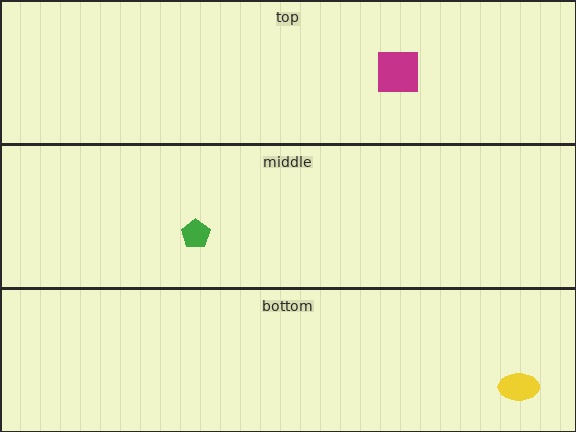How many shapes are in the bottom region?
1.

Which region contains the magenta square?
The top region.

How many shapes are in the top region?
1.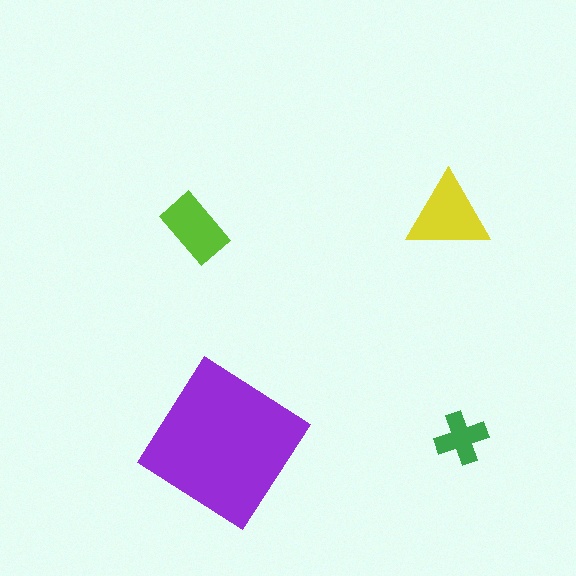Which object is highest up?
The yellow triangle is topmost.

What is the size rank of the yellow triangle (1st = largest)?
2nd.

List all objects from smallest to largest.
The green cross, the lime rectangle, the yellow triangle, the purple diamond.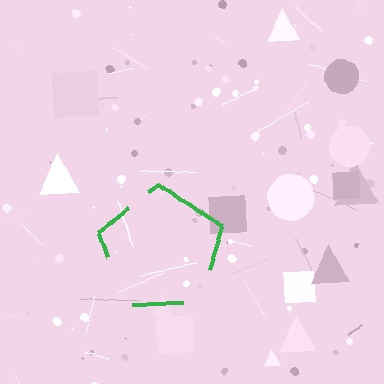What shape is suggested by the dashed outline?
The dashed outline suggests a pentagon.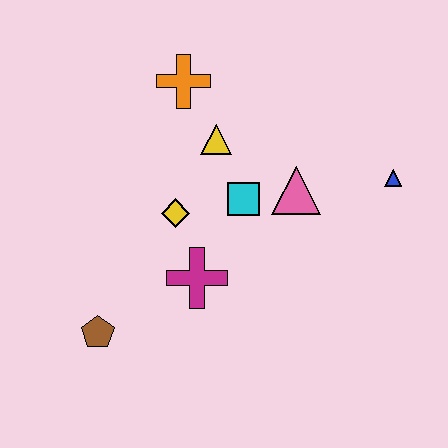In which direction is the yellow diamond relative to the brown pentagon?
The yellow diamond is above the brown pentagon.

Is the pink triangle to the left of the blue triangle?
Yes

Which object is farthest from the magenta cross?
The blue triangle is farthest from the magenta cross.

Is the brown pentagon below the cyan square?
Yes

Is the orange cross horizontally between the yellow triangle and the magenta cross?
No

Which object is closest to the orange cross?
The yellow triangle is closest to the orange cross.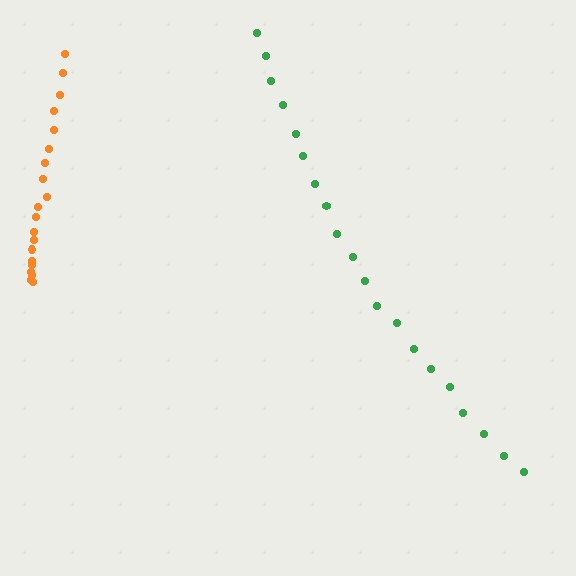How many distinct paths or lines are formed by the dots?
There are 2 distinct paths.